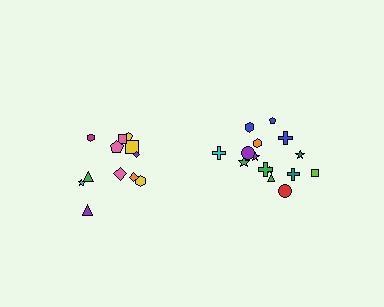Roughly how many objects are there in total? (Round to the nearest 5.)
Roughly 25 objects in total.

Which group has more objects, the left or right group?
The right group.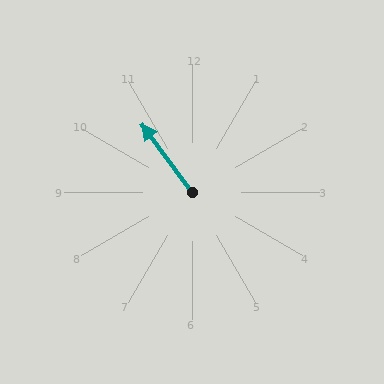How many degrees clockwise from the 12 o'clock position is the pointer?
Approximately 324 degrees.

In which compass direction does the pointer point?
Northwest.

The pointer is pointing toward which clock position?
Roughly 11 o'clock.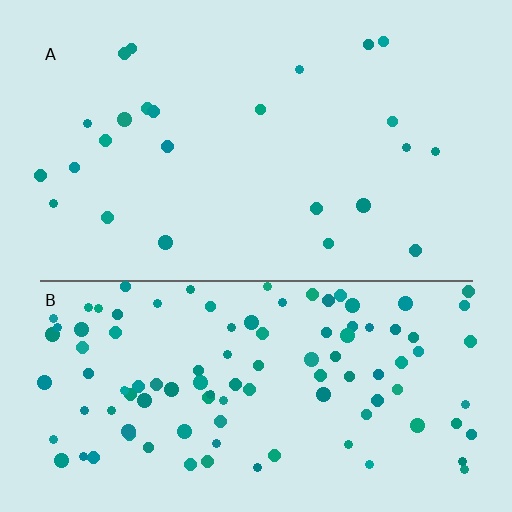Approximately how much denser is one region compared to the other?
Approximately 4.4× — region B over region A.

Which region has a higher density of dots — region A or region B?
B (the bottom).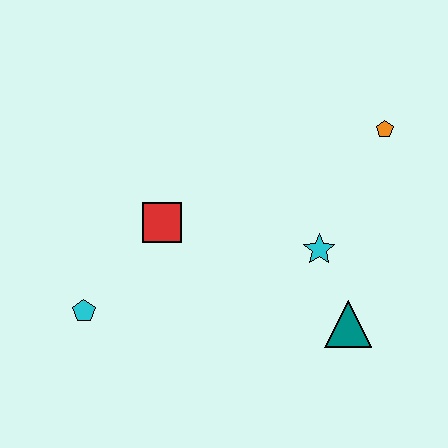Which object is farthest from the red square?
The orange pentagon is farthest from the red square.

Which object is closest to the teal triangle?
The cyan star is closest to the teal triangle.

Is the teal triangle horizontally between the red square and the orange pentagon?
Yes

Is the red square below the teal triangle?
No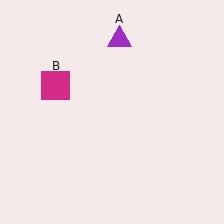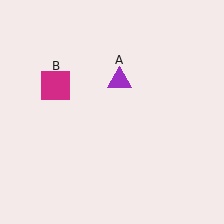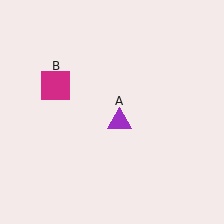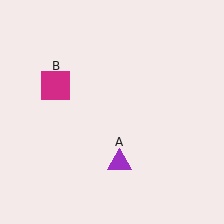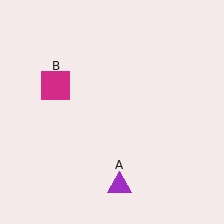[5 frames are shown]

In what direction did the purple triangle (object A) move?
The purple triangle (object A) moved down.